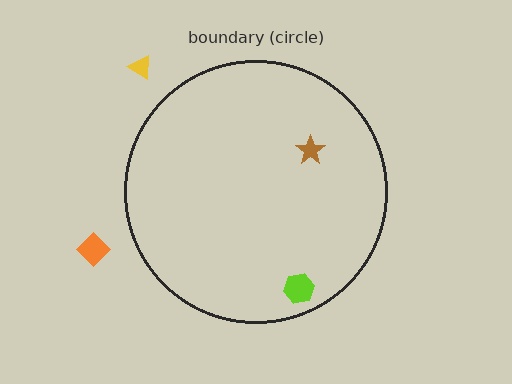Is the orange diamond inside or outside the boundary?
Outside.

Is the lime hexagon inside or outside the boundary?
Inside.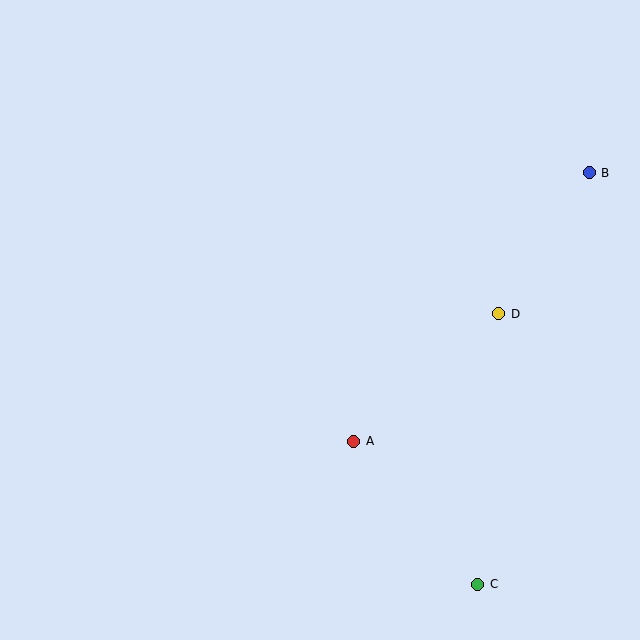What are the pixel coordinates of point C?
Point C is at (478, 584).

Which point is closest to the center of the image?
Point A at (354, 441) is closest to the center.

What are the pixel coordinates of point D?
Point D is at (499, 314).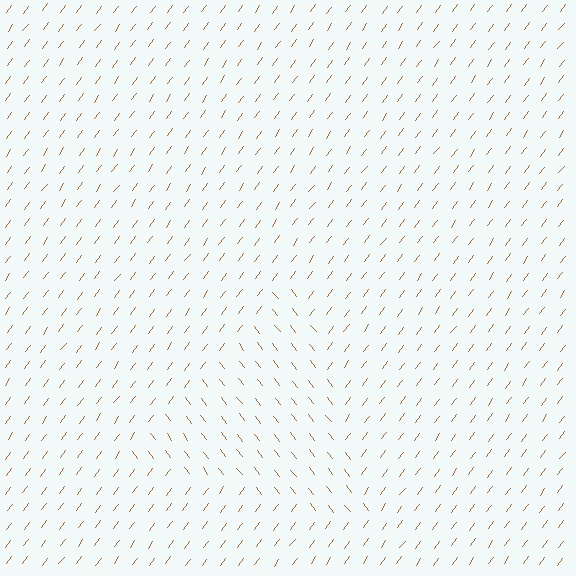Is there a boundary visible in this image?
Yes, there is a texture boundary formed by a change in line orientation.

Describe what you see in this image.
The image is filled with small brown line segments. A triangle region in the image has lines oriented differently from the surrounding lines, creating a visible texture boundary.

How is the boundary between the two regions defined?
The boundary is defined purely by a change in line orientation (approximately 73 degrees difference). All lines are the same color and thickness.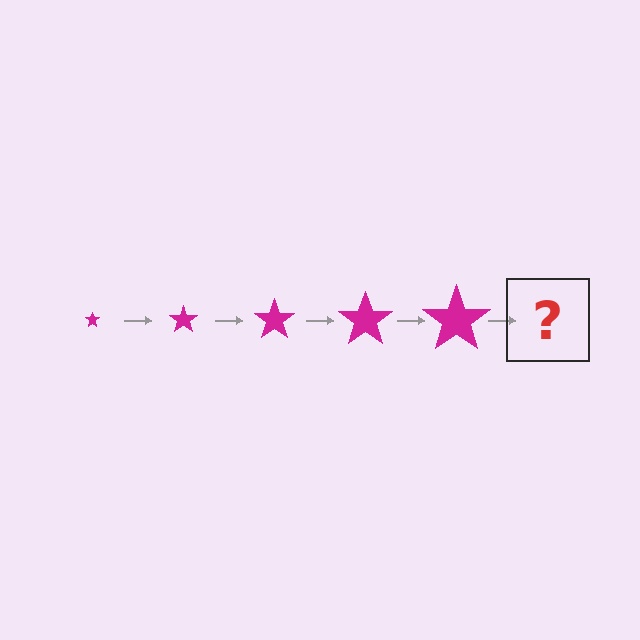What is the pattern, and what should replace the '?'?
The pattern is that the star gets progressively larger each step. The '?' should be a magenta star, larger than the previous one.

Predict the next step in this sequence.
The next step is a magenta star, larger than the previous one.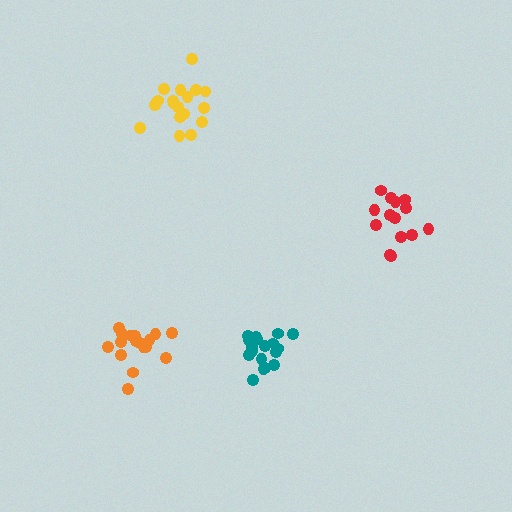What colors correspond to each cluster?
The clusters are colored: yellow, red, orange, teal.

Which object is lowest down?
The teal cluster is bottommost.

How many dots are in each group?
Group 1: 18 dots, Group 2: 14 dots, Group 3: 19 dots, Group 4: 18 dots (69 total).